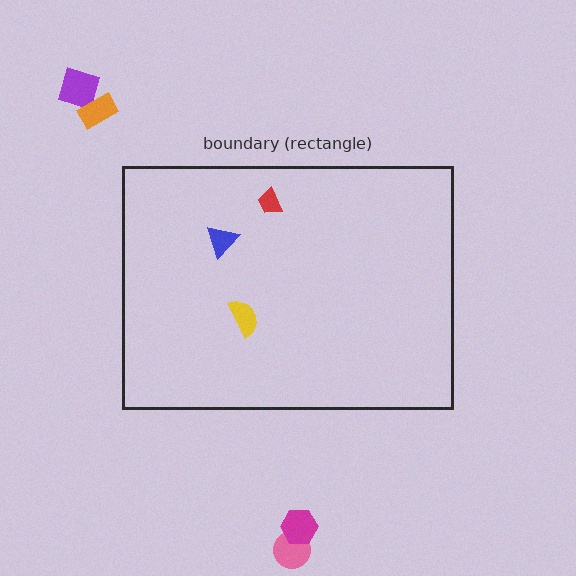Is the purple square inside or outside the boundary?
Outside.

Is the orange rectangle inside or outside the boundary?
Outside.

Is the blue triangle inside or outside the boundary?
Inside.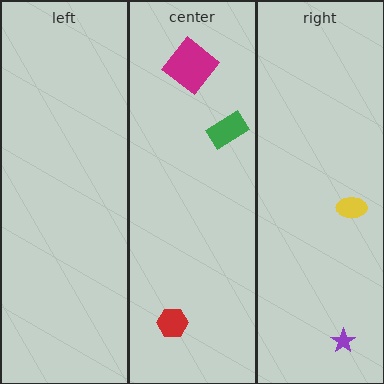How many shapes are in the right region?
2.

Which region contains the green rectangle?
The center region.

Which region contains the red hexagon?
The center region.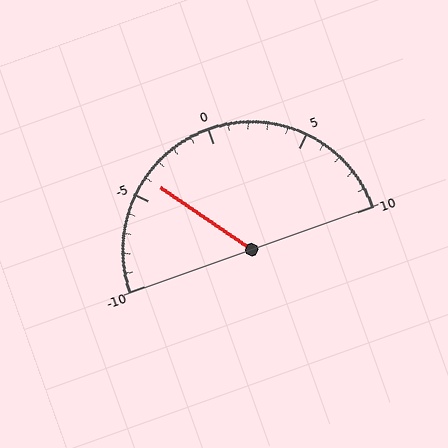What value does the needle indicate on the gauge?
The needle indicates approximately -4.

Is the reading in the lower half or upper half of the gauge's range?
The reading is in the lower half of the range (-10 to 10).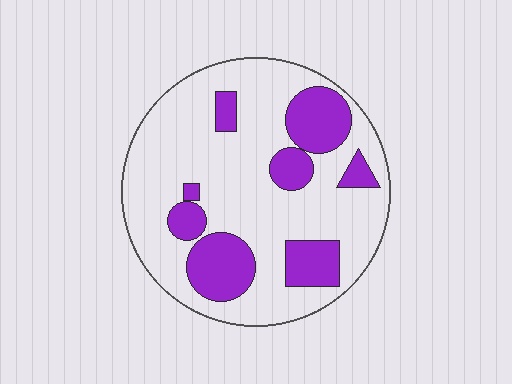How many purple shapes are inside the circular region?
8.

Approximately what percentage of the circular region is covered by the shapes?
Approximately 25%.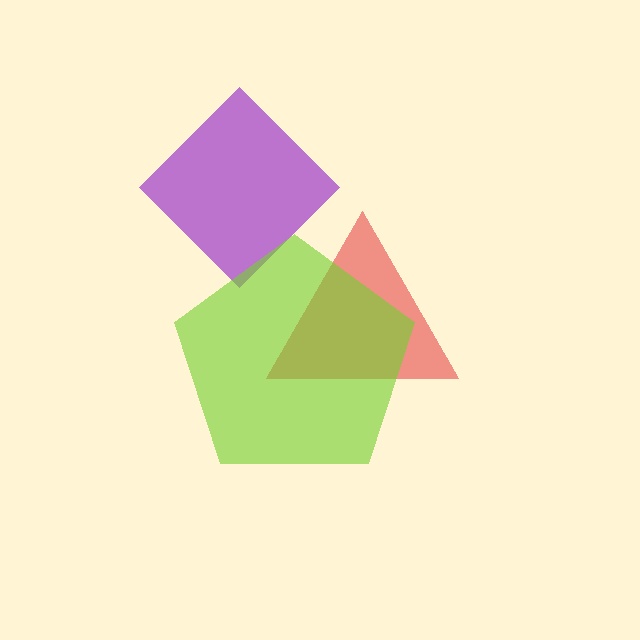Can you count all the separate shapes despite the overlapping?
Yes, there are 3 separate shapes.